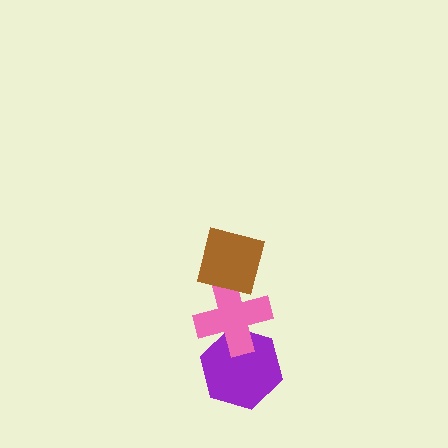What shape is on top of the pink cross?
The brown square is on top of the pink cross.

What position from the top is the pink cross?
The pink cross is 2nd from the top.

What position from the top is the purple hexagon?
The purple hexagon is 3rd from the top.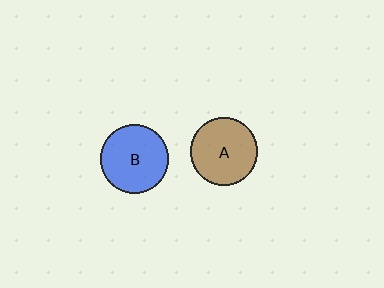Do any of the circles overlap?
No, none of the circles overlap.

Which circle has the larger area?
Circle B (blue).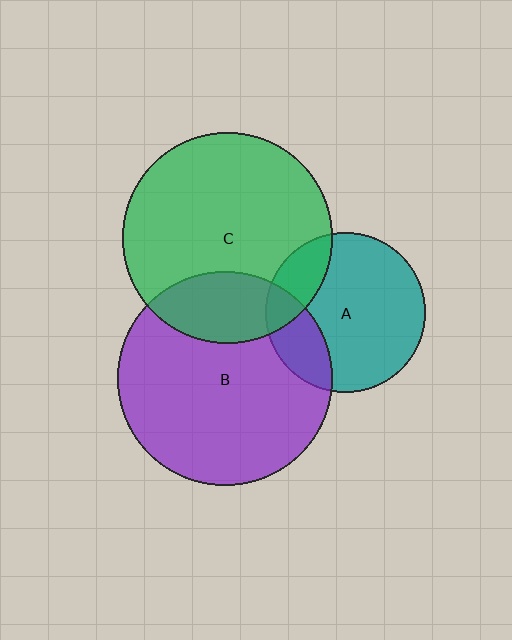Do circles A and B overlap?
Yes.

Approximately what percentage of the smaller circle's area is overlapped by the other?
Approximately 20%.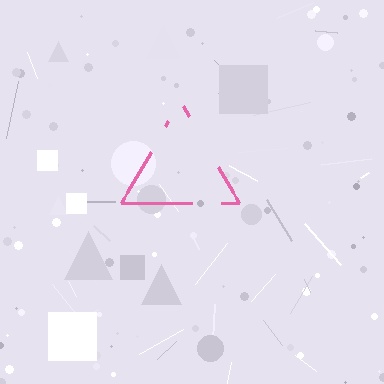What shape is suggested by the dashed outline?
The dashed outline suggests a triangle.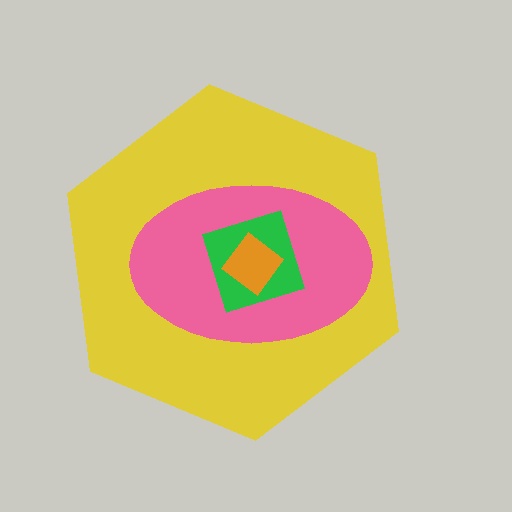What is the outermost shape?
The yellow hexagon.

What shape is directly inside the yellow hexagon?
The pink ellipse.